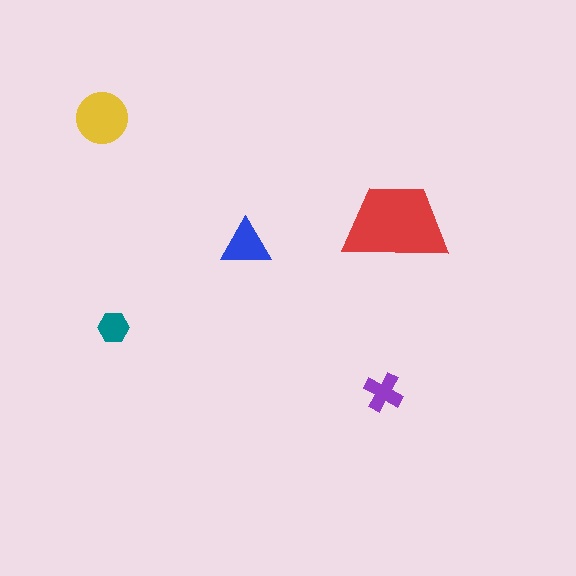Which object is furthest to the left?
The yellow circle is leftmost.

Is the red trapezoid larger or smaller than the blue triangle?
Larger.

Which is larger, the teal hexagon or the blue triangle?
The blue triangle.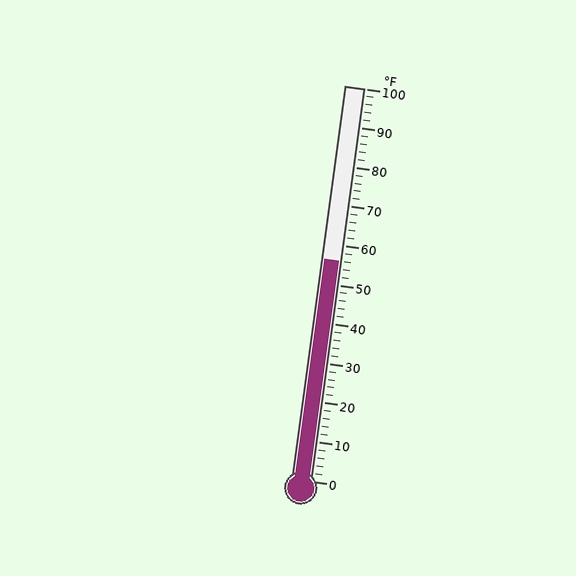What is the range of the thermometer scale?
The thermometer scale ranges from 0°F to 100°F.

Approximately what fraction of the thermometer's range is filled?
The thermometer is filled to approximately 55% of its range.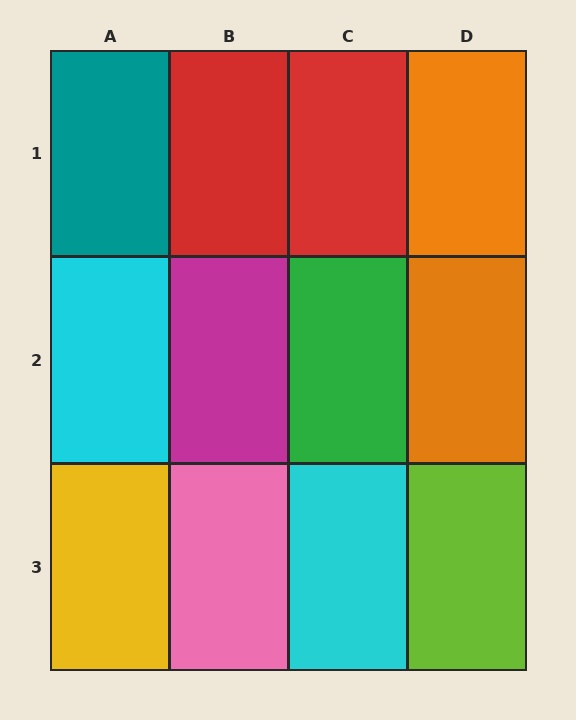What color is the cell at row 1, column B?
Red.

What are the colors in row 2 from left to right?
Cyan, magenta, green, orange.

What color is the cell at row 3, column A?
Yellow.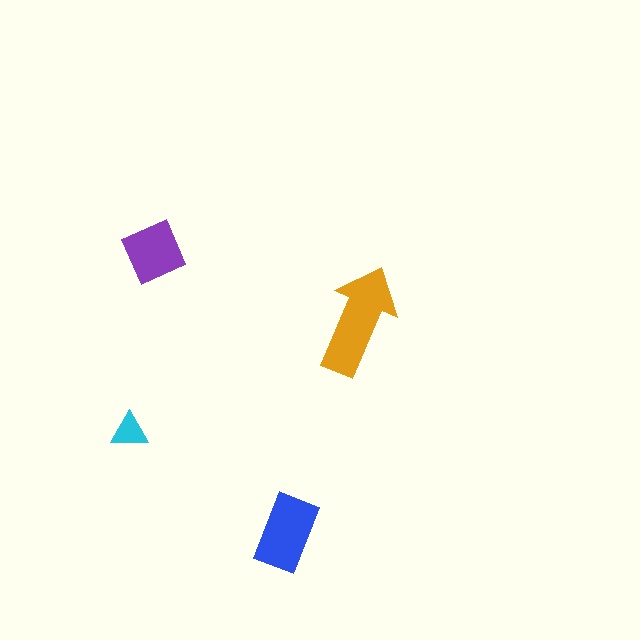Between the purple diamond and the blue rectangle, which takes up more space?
The blue rectangle.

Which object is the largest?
The orange arrow.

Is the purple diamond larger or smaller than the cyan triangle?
Larger.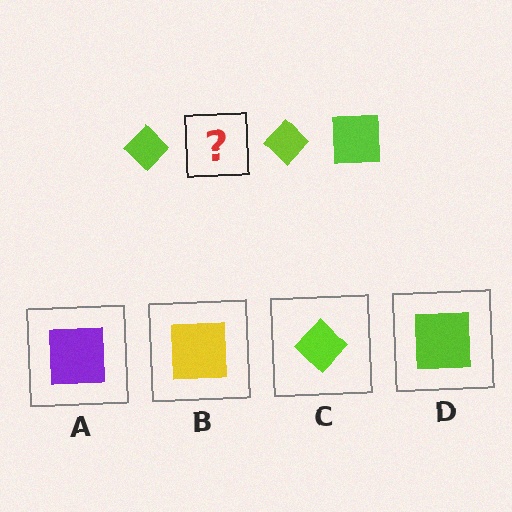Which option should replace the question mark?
Option D.